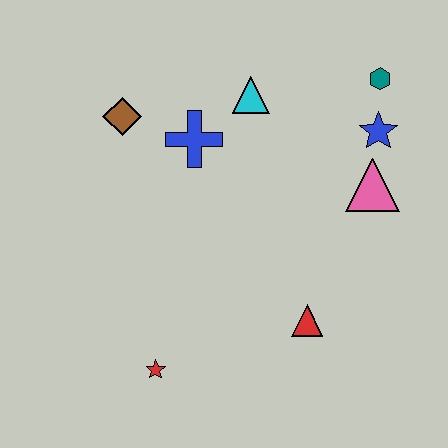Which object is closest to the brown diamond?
The blue cross is closest to the brown diamond.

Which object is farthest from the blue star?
The red star is farthest from the blue star.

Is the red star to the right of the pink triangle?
No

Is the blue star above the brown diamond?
No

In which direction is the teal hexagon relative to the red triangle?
The teal hexagon is above the red triangle.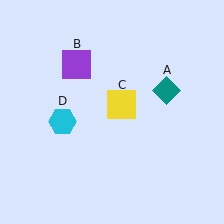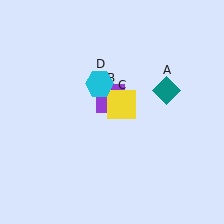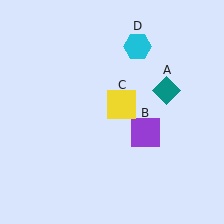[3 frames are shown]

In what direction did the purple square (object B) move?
The purple square (object B) moved down and to the right.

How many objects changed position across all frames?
2 objects changed position: purple square (object B), cyan hexagon (object D).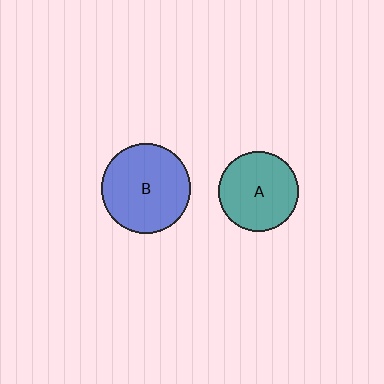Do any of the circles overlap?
No, none of the circles overlap.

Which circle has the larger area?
Circle B (blue).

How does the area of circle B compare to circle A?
Approximately 1.3 times.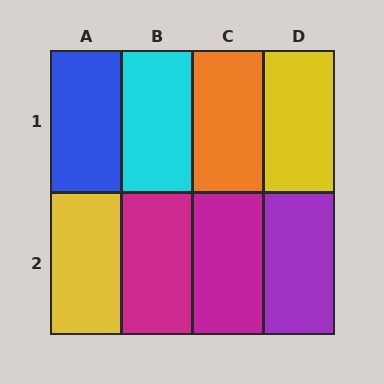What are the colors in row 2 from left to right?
Yellow, magenta, magenta, purple.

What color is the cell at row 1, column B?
Cyan.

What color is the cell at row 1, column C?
Orange.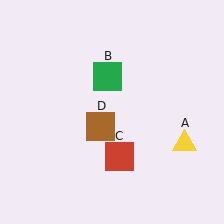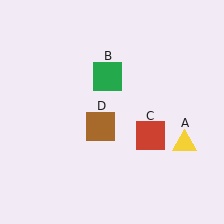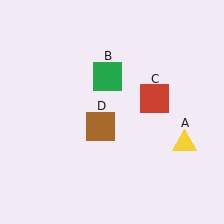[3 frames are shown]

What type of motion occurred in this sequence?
The red square (object C) rotated counterclockwise around the center of the scene.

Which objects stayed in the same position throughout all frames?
Yellow triangle (object A) and green square (object B) and brown square (object D) remained stationary.